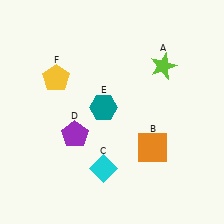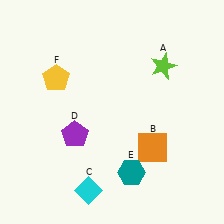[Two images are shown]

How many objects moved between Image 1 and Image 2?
2 objects moved between the two images.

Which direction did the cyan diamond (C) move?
The cyan diamond (C) moved down.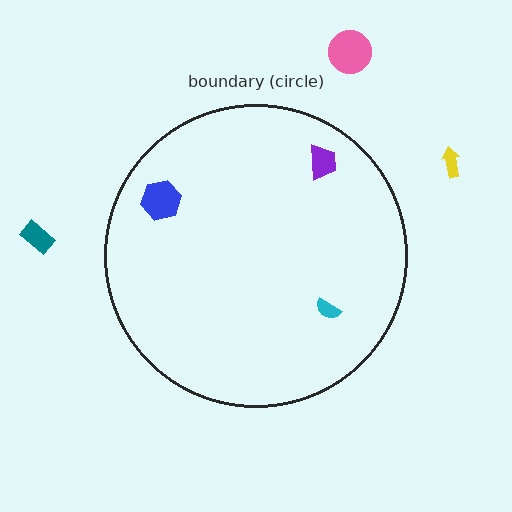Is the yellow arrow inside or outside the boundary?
Outside.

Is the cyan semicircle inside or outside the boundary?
Inside.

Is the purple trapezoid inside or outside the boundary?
Inside.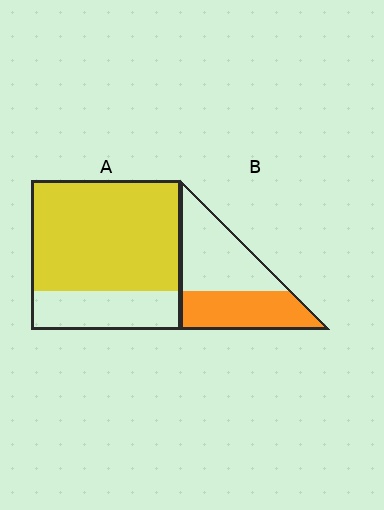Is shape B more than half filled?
No.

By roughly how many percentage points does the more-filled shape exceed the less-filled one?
By roughly 30 percentage points (A over B).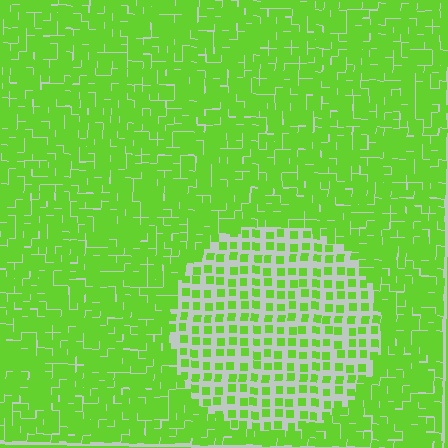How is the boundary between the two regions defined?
The boundary is defined by a change in element density (approximately 2.4x ratio). All elements are the same color, size, and shape.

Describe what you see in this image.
The image contains small lime elements arranged at two different densities. A circle-shaped region is visible where the elements are less densely packed than the surrounding area.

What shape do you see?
I see a circle.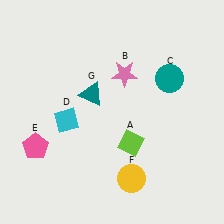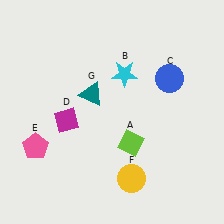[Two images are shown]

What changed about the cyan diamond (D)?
In Image 1, D is cyan. In Image 2, it changed to magenta.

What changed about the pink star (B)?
In Image 1, B is pink. In Image 2, it changed to cyan.